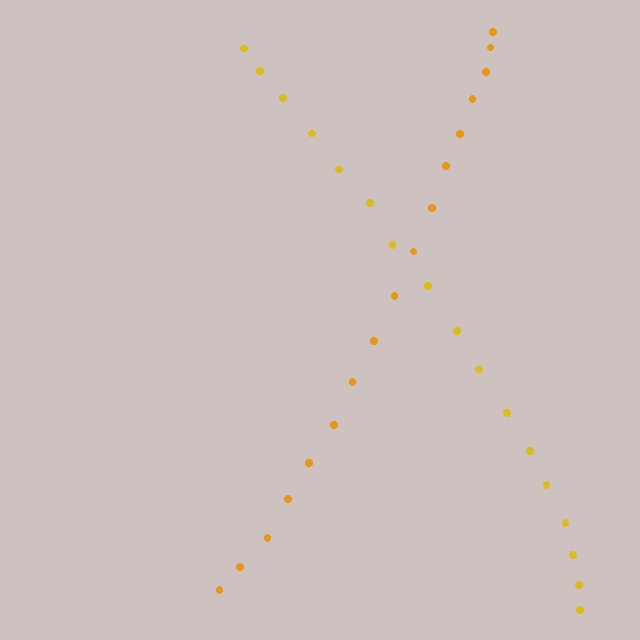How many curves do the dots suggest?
There are 2 distinct paths.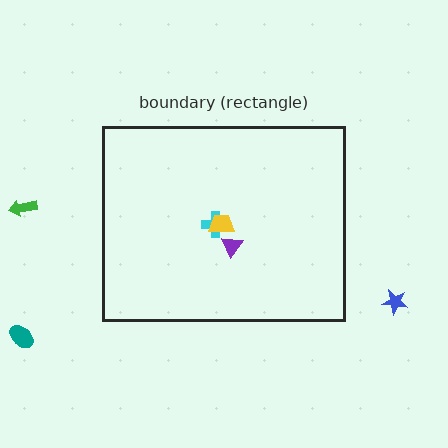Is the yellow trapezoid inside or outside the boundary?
Inside.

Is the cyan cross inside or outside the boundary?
Inside.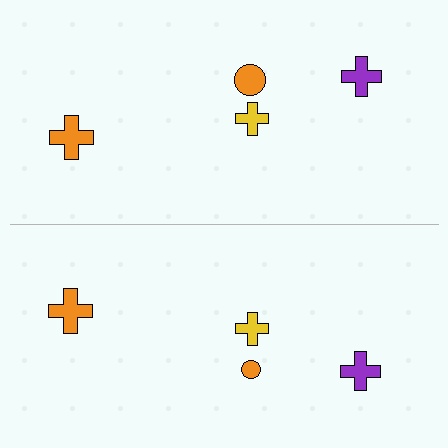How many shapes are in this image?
There are 8 shapes in this image.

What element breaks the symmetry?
The orange circle on the bottom side has a different size than its mirror counterpart.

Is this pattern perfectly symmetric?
No, the pattern is not perfectly symmetric. The orange circle on the bottom side has a different size than its mirror counterpart.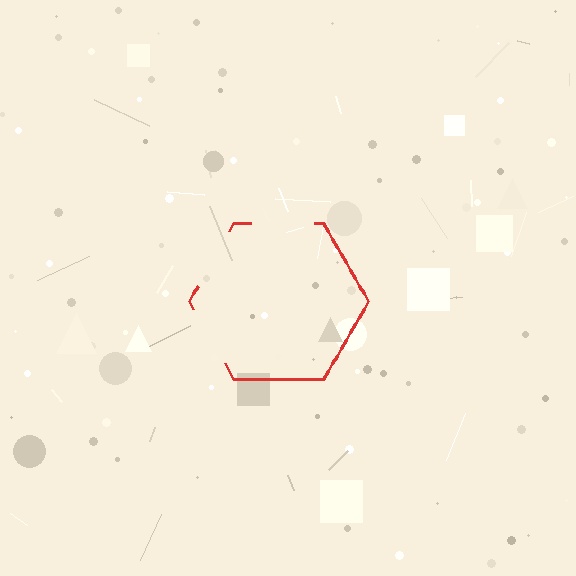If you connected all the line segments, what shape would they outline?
They would outline a hexagon.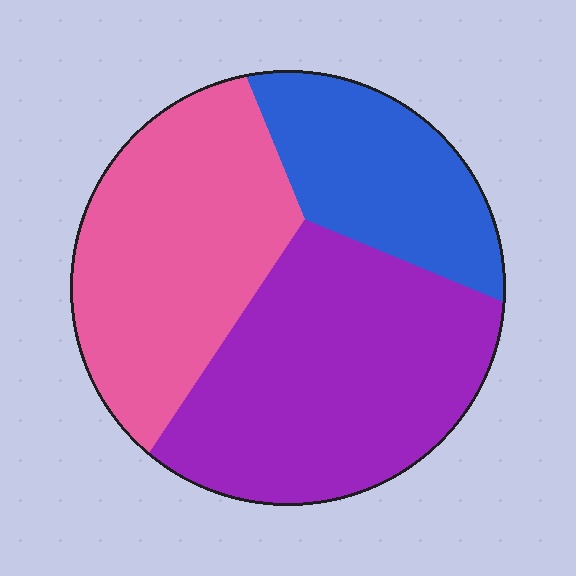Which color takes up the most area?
Purple, at roughly 40%.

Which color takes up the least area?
Blue, at roughly 20%.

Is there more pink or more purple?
Purple.